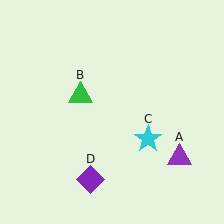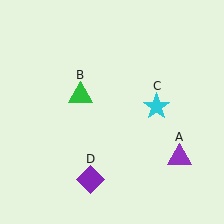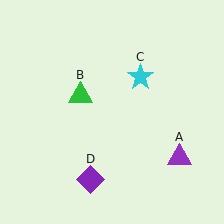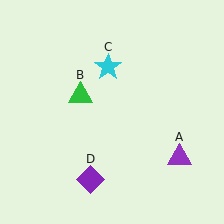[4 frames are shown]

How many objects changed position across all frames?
1 object changed position: cyan star (object C).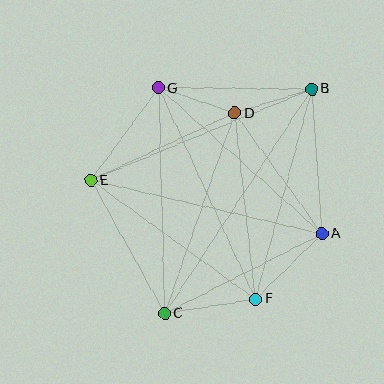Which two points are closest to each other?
Points B and D are closest to each other.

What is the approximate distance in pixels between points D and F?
The distance between D and F is approximately 187 pixels.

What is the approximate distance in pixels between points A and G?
The distance between A and G is approximately 219 pixels.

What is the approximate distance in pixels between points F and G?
The distance between F and G is approximately 232 pixels.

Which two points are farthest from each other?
Points B and C are farthest from each other.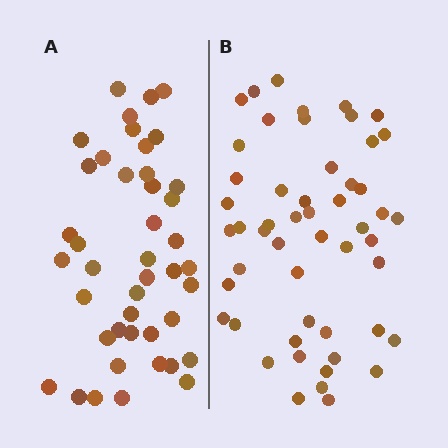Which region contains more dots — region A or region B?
Region B (the right region) has more dots.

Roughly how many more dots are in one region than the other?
Region B has roughly 8 or so more dots than region A.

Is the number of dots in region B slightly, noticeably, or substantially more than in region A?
Region B has only slightly more — the two regions are fairly close. The ratio is roughly 1.2 to 1.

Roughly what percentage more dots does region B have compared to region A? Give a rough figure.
About 20% more.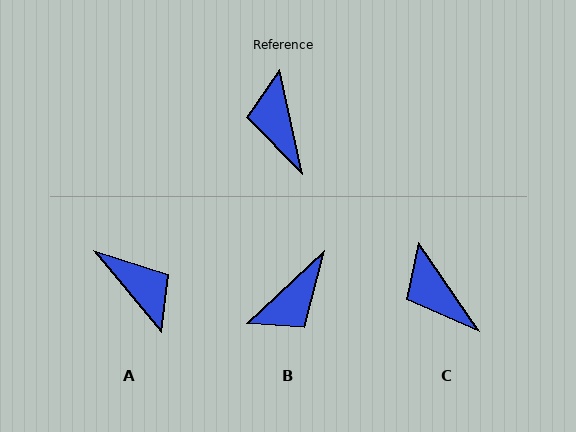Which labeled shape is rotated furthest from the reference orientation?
A, about 153 degrees away.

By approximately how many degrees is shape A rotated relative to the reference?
Approximately 153 degrees clockwise.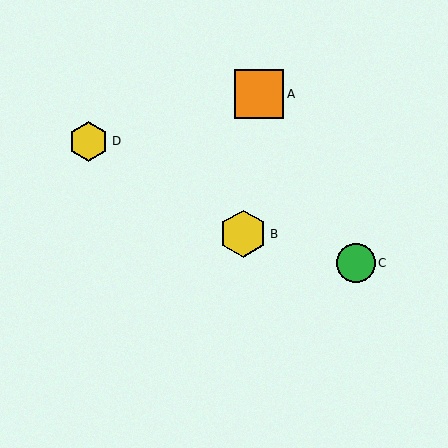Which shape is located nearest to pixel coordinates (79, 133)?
The yellow hexagon (labeled D) at (89, 141) is nearest to that location.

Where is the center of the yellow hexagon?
The center of the yellow hexagon is at (89, 141).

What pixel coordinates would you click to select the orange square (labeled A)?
Click at (259, 94) to select the orange square A.